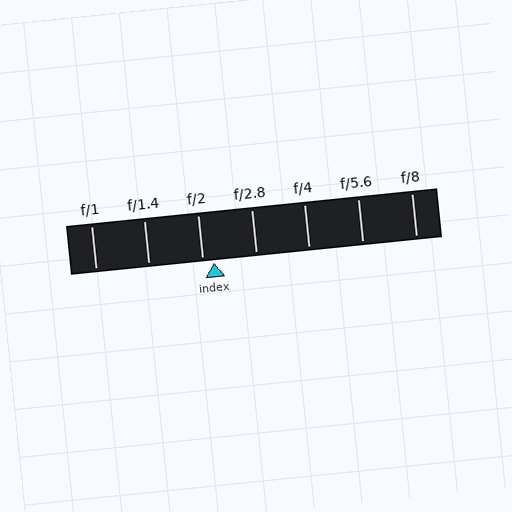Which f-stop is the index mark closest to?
The index mark is closest to f/2.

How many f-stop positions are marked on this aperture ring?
There are 7 f-stop positions marked.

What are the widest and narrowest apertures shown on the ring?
The widest aperture shown is f/1 and the narrowest is f/8.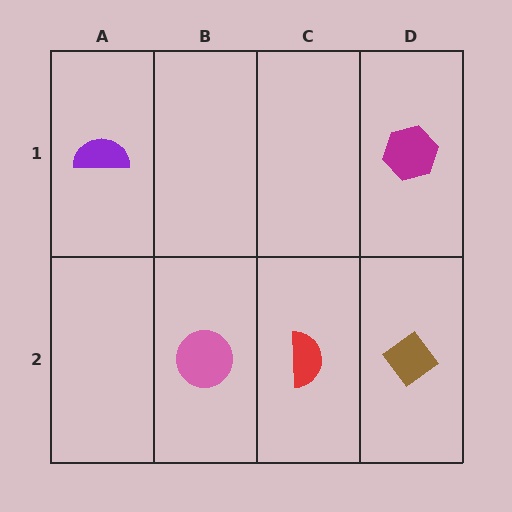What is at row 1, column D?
A magenta hexagon.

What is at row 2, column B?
A pink circle.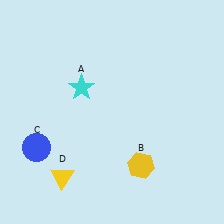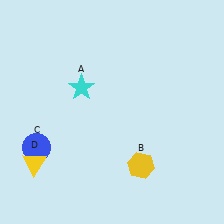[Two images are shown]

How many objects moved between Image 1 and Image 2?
1 object moved between the two images.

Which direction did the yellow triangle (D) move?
The yellow triangle (D) moved left.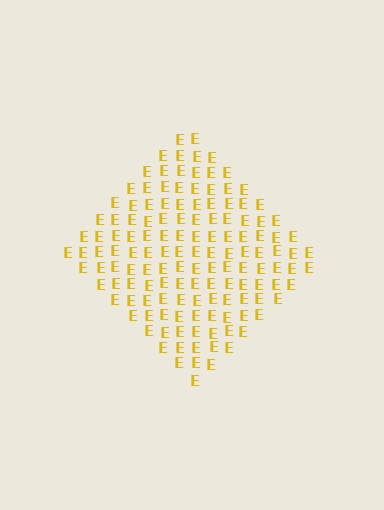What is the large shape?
The large shape is a diamond.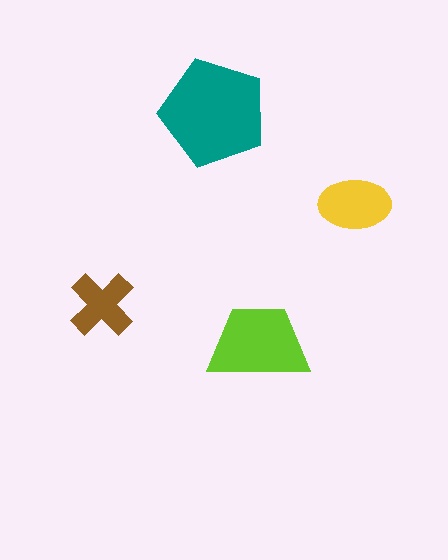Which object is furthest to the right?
The yellow ellipse is rightmost.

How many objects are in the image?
There are 4 objects in the image.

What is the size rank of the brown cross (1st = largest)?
4th.